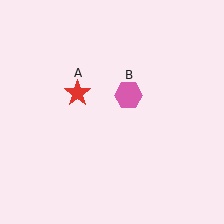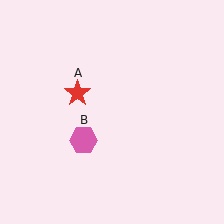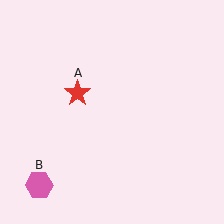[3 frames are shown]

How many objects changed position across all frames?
1 object changed position: pink hexagon (object B).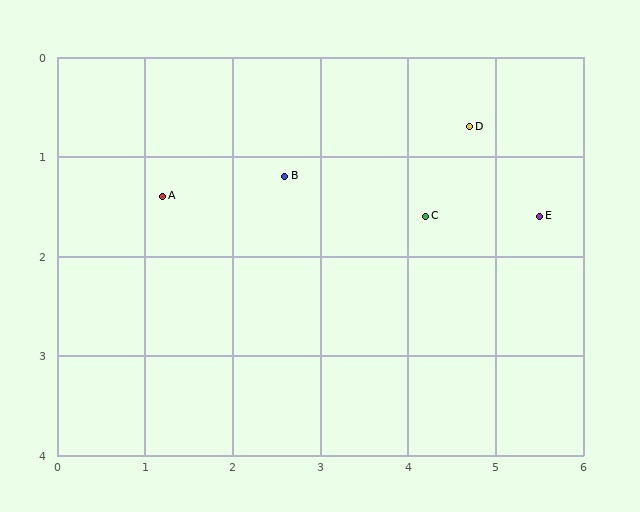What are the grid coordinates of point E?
Point E is at approximately (5.5, 1.6).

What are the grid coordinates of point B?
Point B is at approximately (2.6, 1.2).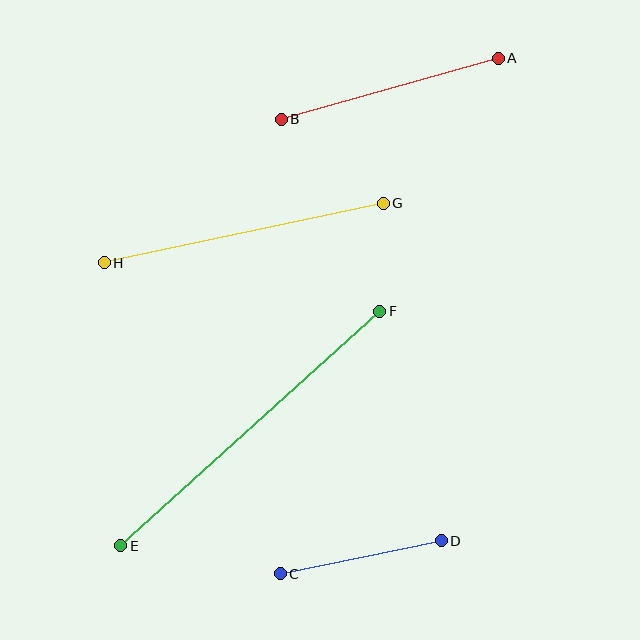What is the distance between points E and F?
The distance is approximately 350 pixels.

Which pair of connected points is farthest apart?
Points E and F are farthest apart.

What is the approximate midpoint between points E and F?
The midpoint is at approximately (250, 428) pixels.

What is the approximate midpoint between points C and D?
The midpoint is at approximately (361, 557) pixels.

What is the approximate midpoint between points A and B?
The midpoint is at approximately (390, 89) pixels.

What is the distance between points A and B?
The distance is approximately 225 pixels.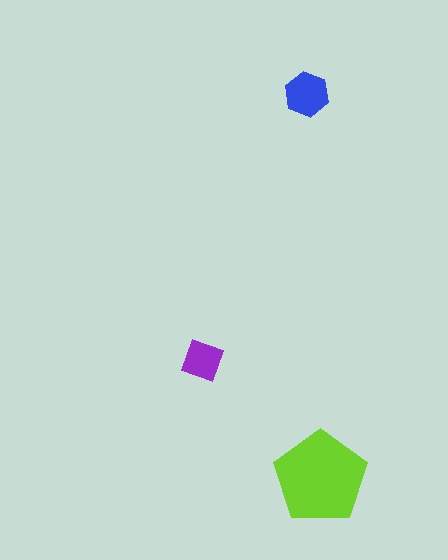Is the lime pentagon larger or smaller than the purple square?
Larger.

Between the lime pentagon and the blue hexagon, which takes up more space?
The lime pentagon.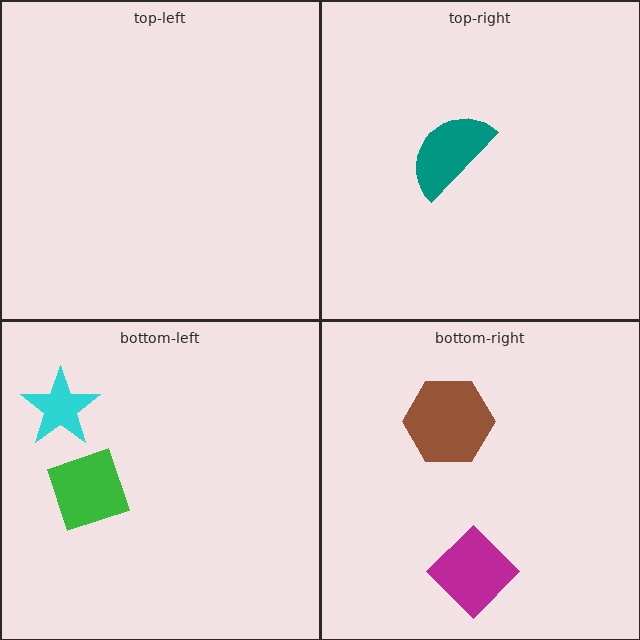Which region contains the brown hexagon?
The bottom-right region.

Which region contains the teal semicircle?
The top-right region.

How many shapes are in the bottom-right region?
2.